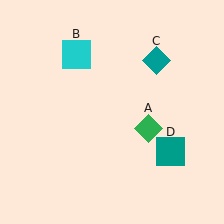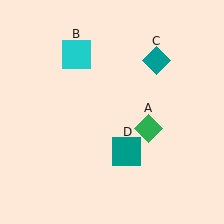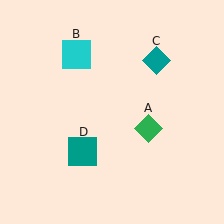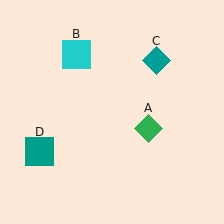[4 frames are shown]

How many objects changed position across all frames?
1 object changed position: teal square (object D).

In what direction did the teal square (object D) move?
The teal square (object D) moved left.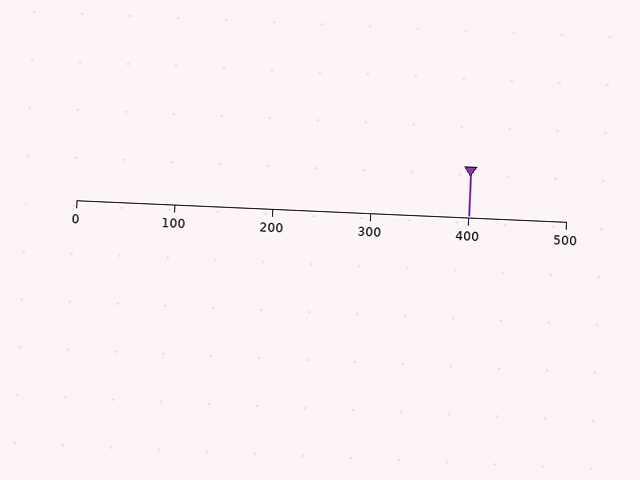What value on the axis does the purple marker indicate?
The marker indicates approximately 400.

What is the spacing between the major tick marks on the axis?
The major ticks are spaced 100 apart.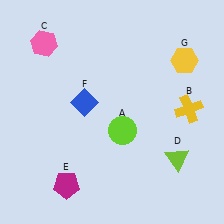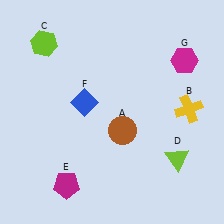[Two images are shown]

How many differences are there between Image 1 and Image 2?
There are 3 differences between the two images.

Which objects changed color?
A changed from lime to brown. C changed from pink to lime. G changed from yellow to magenta.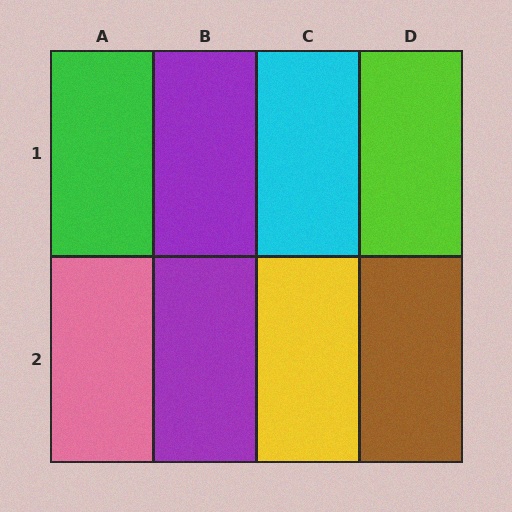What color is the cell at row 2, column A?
Pink.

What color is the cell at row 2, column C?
Yellow.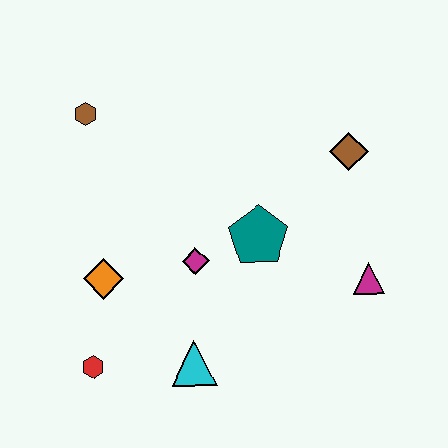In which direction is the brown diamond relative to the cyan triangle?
The brown diamond is above the cyan triangle.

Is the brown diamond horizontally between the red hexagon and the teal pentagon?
No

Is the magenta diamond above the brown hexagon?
No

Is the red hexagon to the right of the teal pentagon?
No